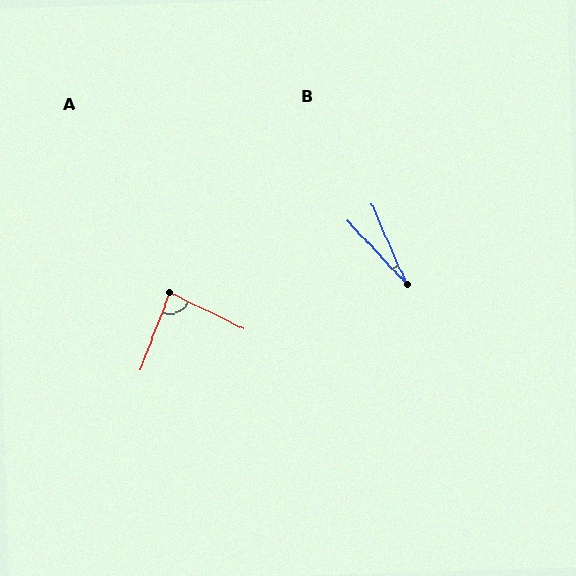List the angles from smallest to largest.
B (20°), A (85°).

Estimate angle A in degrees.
Approximately 85 degrees.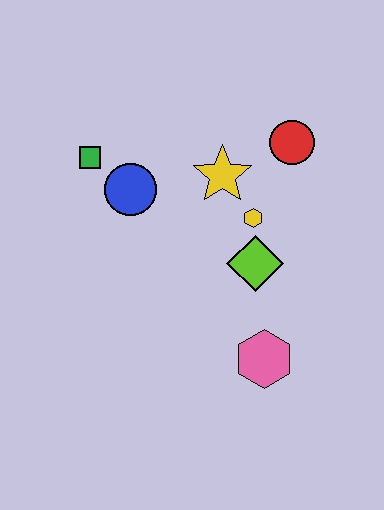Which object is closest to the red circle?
The yellow star is closest to the red circle.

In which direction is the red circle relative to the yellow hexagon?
The red circle is above the yellow hexagon.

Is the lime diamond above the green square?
No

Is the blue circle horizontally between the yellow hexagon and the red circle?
No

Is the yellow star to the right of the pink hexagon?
No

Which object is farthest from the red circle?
The pink hexagon is farthest from the red circle.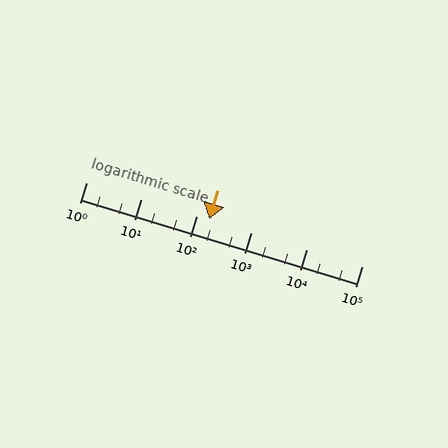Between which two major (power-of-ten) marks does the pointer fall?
The pointer is between 100 and 1000.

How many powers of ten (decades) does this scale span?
The scale spans 5 decades, from 1 to 100000.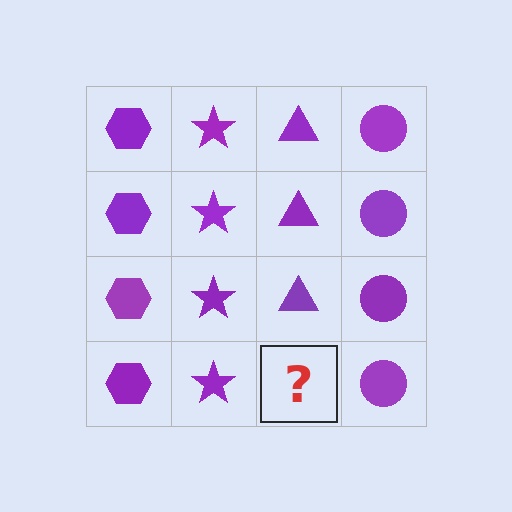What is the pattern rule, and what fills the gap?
The rule is that each column has a consistent shape. The gap should be filled with a purple triangle.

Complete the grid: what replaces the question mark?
The question mark should be replaced with a purple triangle.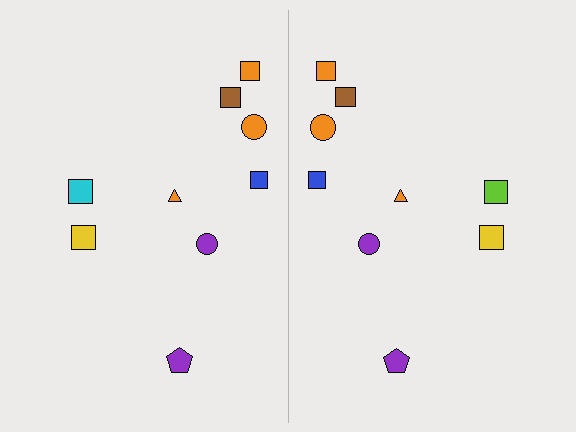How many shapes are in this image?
There are 18 shapes in this image.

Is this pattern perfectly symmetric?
No, the pattern is not perfectly symmetric. The lime square on the right side breaks the symmetry — its mirror counterpart is cyan.